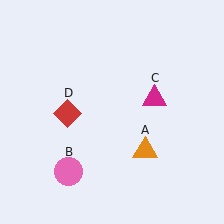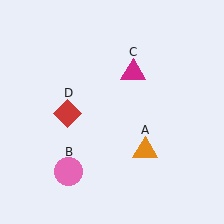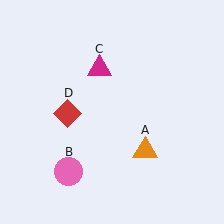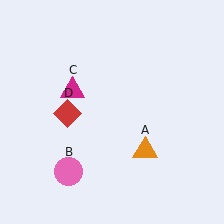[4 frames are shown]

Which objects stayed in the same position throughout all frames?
Orange triangle (object A) and pink circle (object B) and red diamond (object D) remained stationary.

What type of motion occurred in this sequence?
The magenta triangle (object C) rotated counterclockwise around the center of the scene.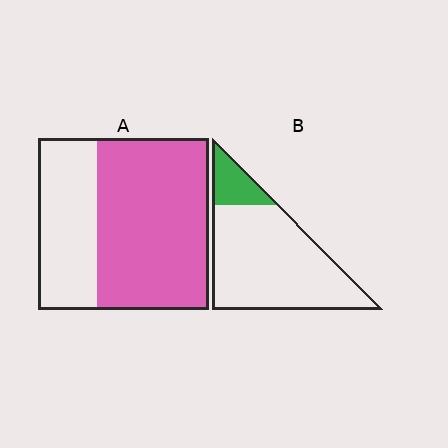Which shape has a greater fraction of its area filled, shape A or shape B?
Shape A.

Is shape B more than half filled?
No.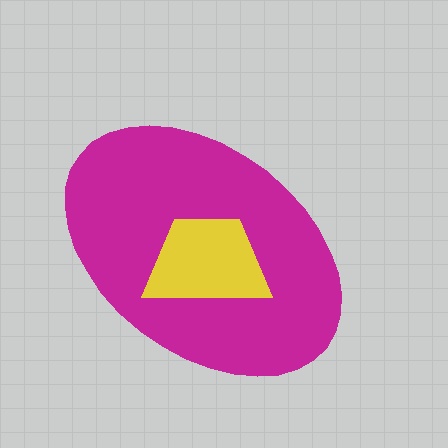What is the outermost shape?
The magenta ellipse.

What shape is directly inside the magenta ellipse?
The yellow trapezoid.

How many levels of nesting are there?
2.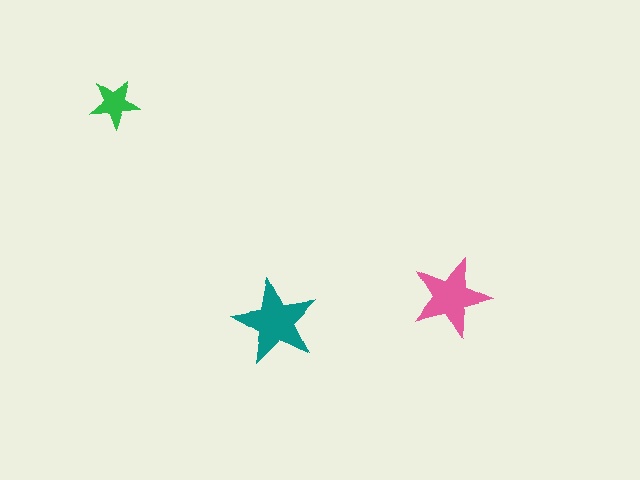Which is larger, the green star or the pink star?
The pink one.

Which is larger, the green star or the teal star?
The teal one.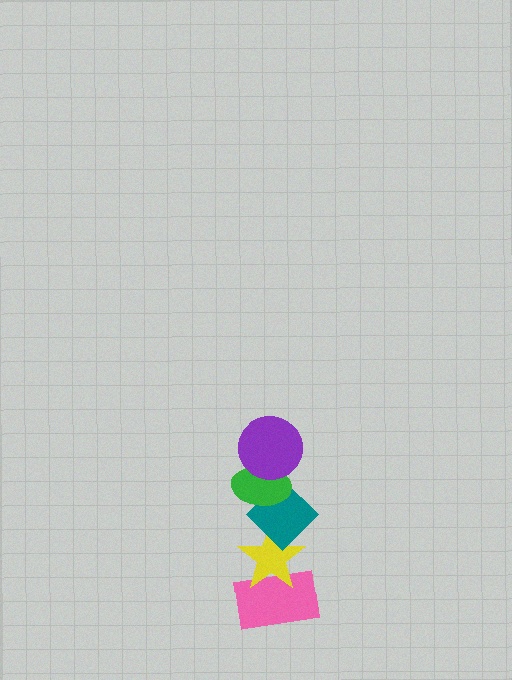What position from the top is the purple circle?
The purple circle is 1st from the top.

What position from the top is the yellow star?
The yellow star is 4th from the top.